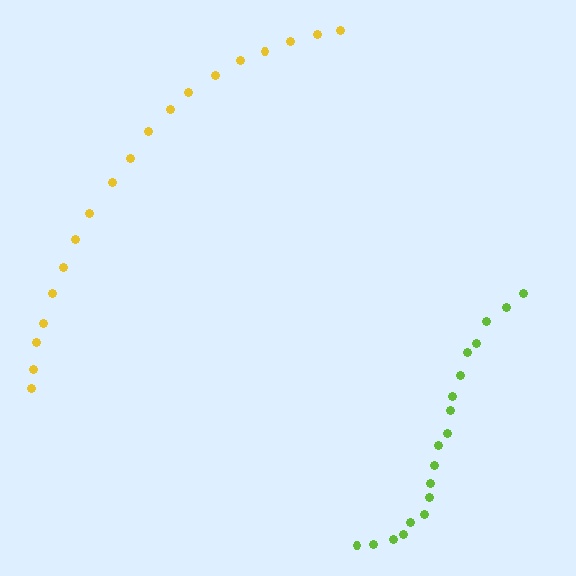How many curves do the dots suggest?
There are 2 distinct paths.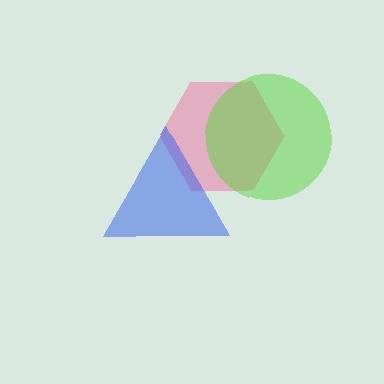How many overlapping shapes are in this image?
There are 3 overlapping shapes in the image.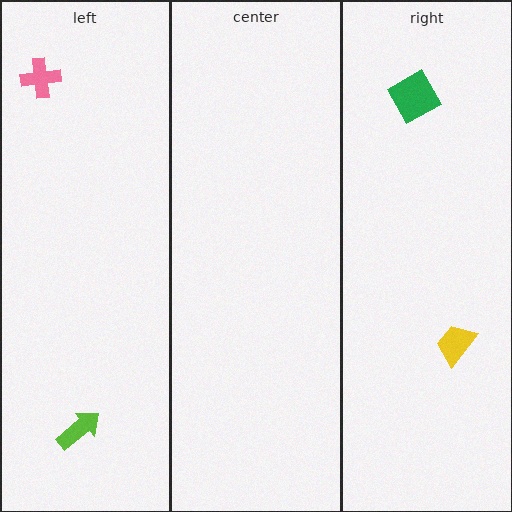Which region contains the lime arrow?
The left region.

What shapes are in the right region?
The yellow trapezoid, the green diamond.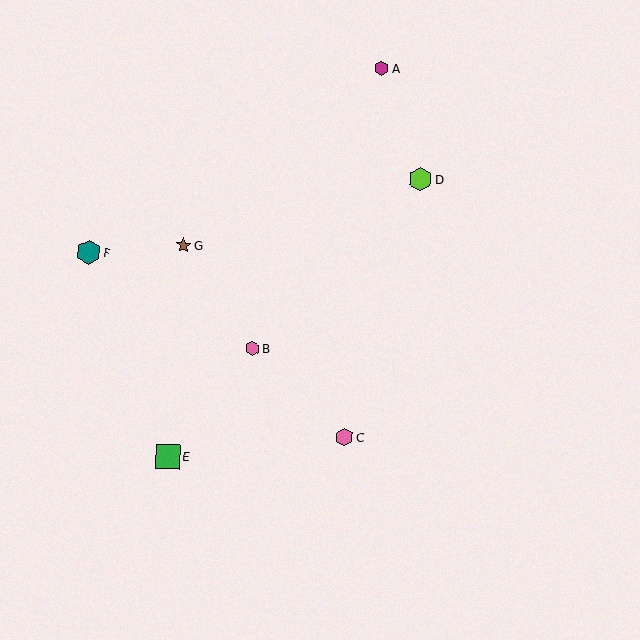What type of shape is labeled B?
Shape B is a pink hexagon.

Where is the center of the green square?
The center of the green square is at (168, 456).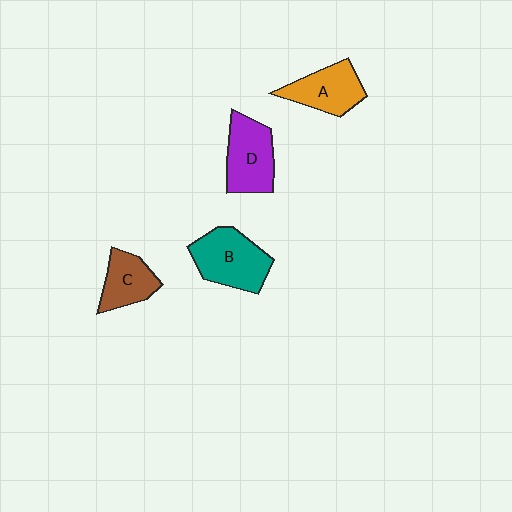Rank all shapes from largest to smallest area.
From largest to smallest: B (teal), D (purple), A (orange), C (brown).